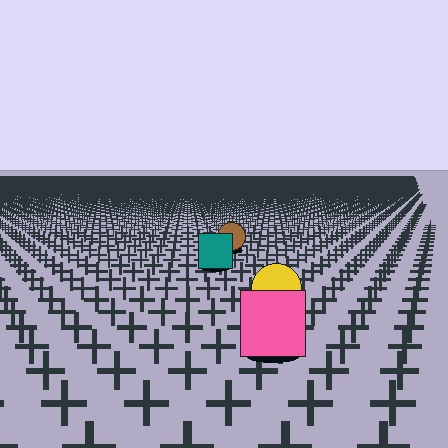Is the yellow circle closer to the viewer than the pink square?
No. The pink square is closer — you can tell from the texture gradient: the ground texture is coarser near it.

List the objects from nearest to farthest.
From nearest to farthest: the pink square, the yellow circle, the teal square, the brown circle.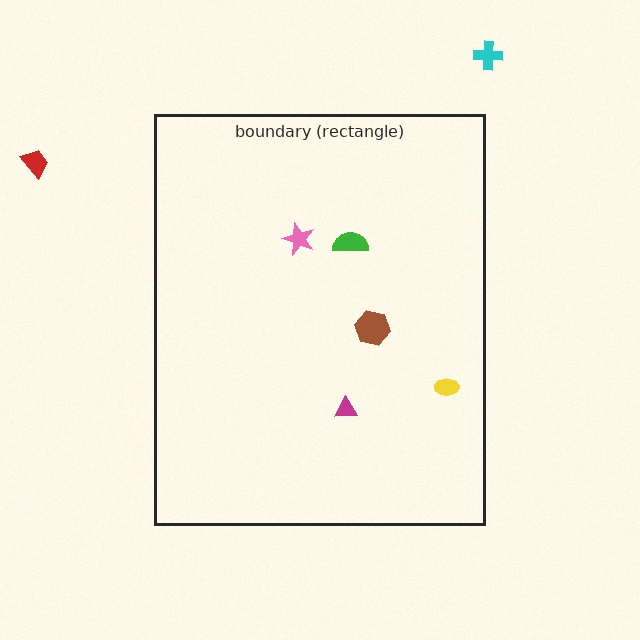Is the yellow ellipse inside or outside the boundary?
Inside.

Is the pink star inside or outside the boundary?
Inside.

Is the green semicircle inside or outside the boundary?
Inside.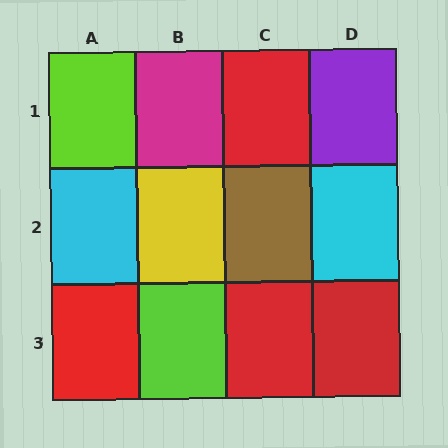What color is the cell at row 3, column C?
Red.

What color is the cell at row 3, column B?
Lime.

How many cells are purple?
1 cell is purple.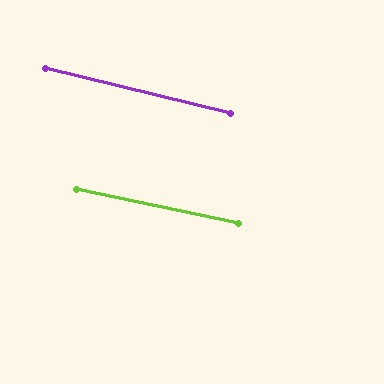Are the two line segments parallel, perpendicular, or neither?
Parallel — their directions differ by only 1.6°.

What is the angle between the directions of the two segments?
Approximately 2 degrees.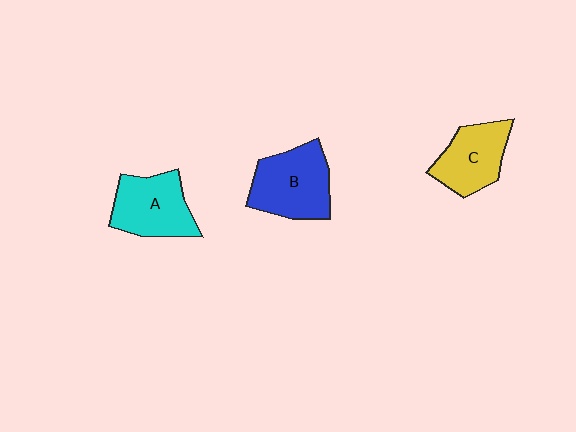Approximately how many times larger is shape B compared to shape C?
Approximately 1.2 times.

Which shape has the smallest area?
Shape C (yellow).